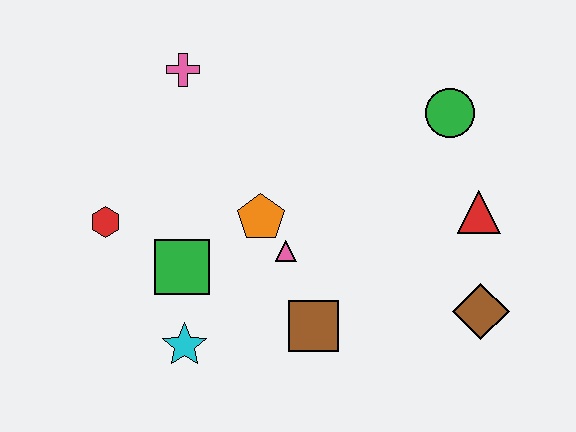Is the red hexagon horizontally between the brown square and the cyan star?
No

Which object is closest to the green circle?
The red triangle is closest to the green circle.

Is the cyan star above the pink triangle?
No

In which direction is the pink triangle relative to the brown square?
The pink triangle is above the brown square.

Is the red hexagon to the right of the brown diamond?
No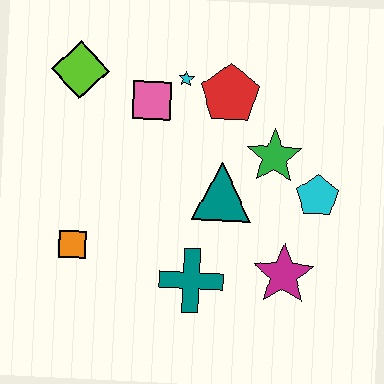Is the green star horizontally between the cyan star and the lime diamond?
No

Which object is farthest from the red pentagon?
The orange square is farthest from the red pentagon.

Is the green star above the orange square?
Yes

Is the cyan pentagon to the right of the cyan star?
Yes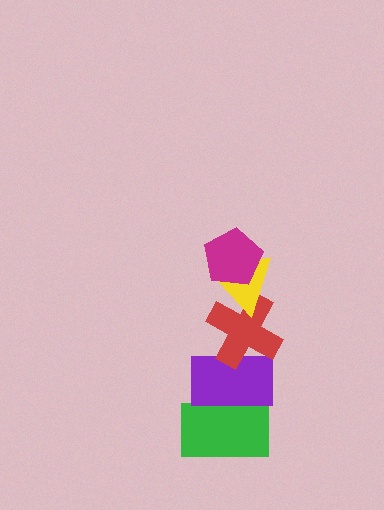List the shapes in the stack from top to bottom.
From top to bottom: the magenta pentagon, the yellow triangle, the red cross, the purple rectangle, the green rectangle.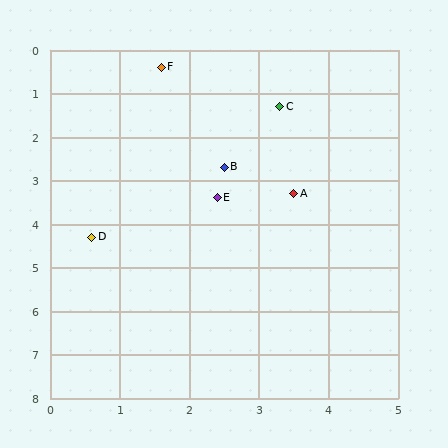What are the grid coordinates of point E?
Point E is at approximately (2.4, 3.4).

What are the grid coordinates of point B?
Point B is at approximately (2.5, 2.7).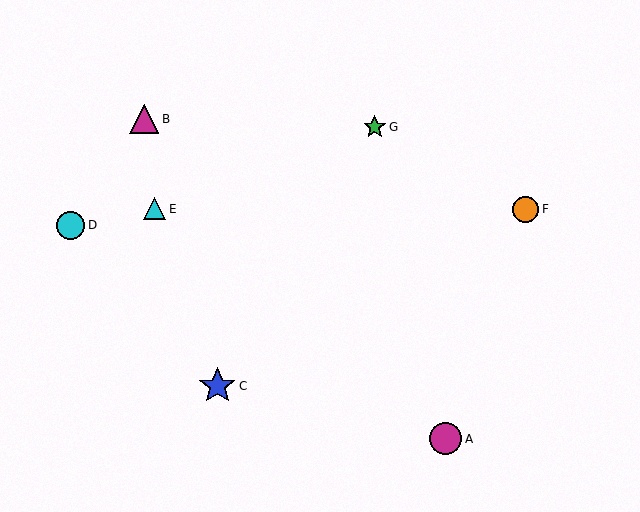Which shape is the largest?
The blue star (labeled C) is the largest.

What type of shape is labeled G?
Shape G is a green star.